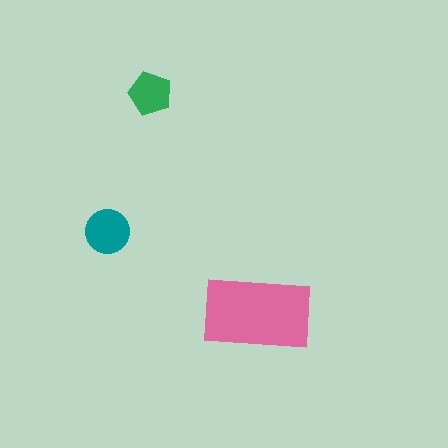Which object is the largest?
The pink rectangle.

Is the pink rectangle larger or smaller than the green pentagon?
Larger.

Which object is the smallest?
The green pentagon.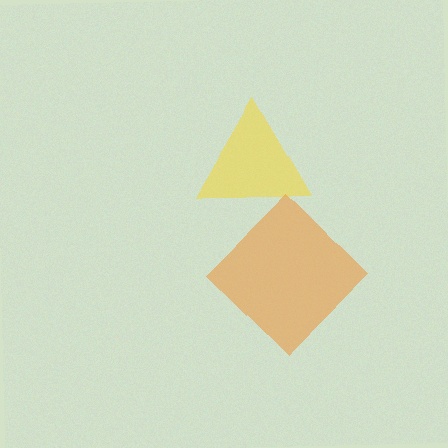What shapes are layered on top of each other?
The layered shapes are: a yellow triangle, an orange diamond.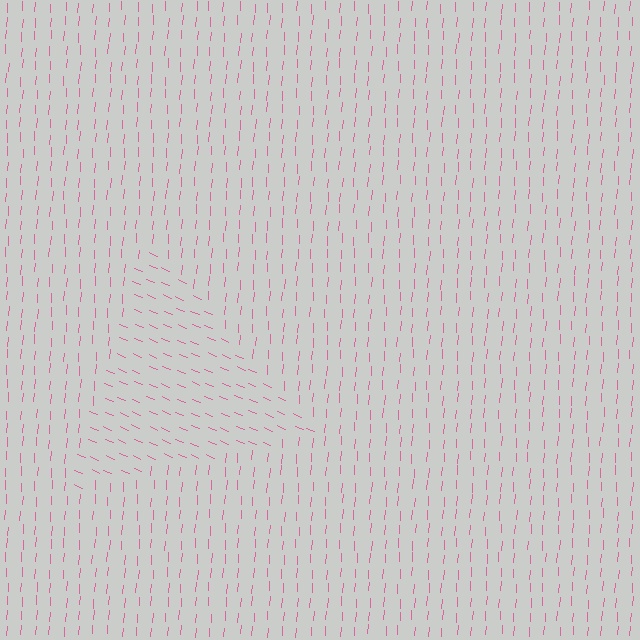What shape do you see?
I see a triangle.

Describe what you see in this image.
The image is filled with small pink line segments. A triangle region in the image has lines oriented differently from the surrounding lines, creating a visible texture boundary.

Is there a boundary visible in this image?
Yes, there is a texture boundary formed by a change in line orientation.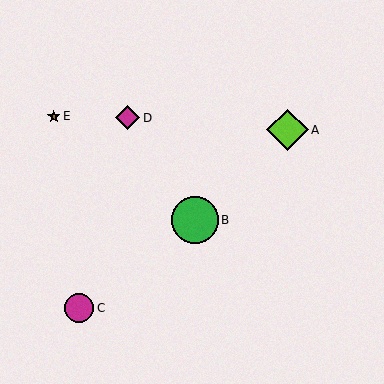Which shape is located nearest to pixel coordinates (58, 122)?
The brown star (labeled E) at (54, 116) is nearest to that location.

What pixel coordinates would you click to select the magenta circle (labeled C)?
Click at (79, 308) to select the magenta circle C.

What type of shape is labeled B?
Shape B is a green circle.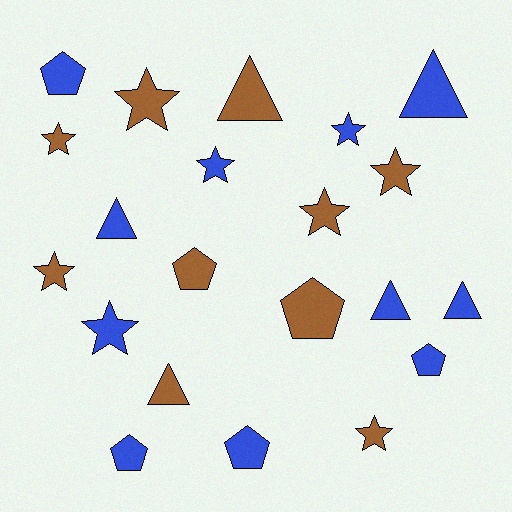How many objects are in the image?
There are 21 objects.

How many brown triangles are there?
There are 2 brown triangles.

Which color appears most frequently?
Blue, with 11 objects.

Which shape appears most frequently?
Star, with 9 objects.